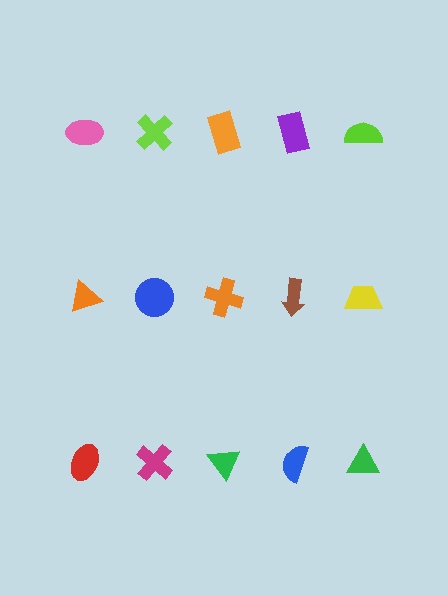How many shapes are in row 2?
5 shapes.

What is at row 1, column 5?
A lime semicircle.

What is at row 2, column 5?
A yellow trapezoid.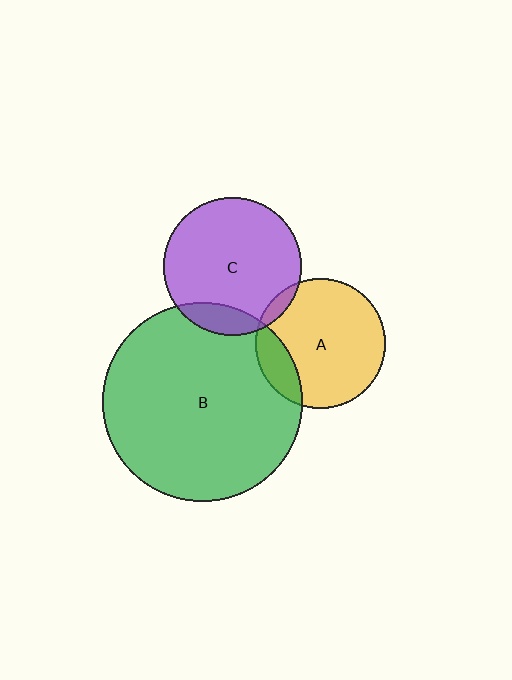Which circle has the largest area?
Circle B (green).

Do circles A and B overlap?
Yes.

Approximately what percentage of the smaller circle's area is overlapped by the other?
Approximately 15%.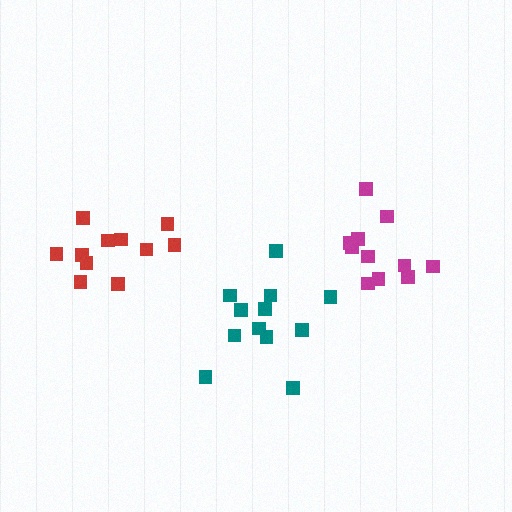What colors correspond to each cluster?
The clusters are colored: teal, magenta, red.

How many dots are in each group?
Group 1: 12 dots, Group 2: 11 dots, Group 3: 11 dots (34 total).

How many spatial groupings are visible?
There are 3 spatial groupings.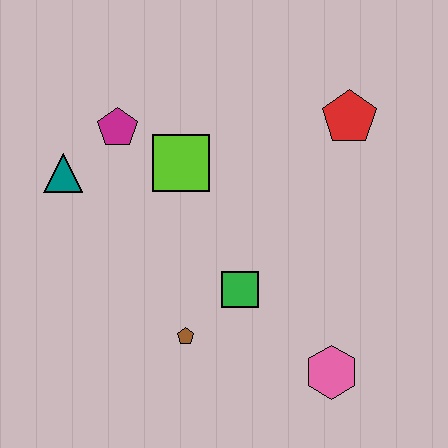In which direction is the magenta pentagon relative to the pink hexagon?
The magenta pentagon is above the pink hexagon.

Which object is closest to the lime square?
The magenta pentagon is closest to the lime square.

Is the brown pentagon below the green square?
Yes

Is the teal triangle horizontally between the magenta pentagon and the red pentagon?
No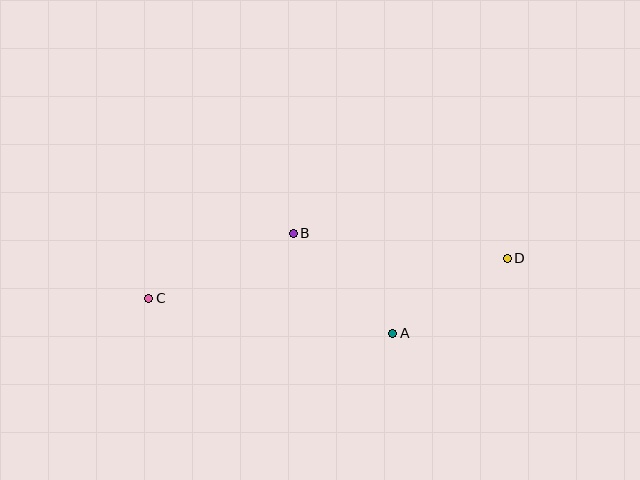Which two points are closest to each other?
Points A and D are closest to each other.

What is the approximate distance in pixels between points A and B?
The distance between A and B is approximately 141 pixels.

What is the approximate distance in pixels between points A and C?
The distance between A and C is approximately 247 pixels.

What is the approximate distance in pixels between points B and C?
The distance between B and C is approximately 159 pixels.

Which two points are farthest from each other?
Points C and D are farthest from each other.